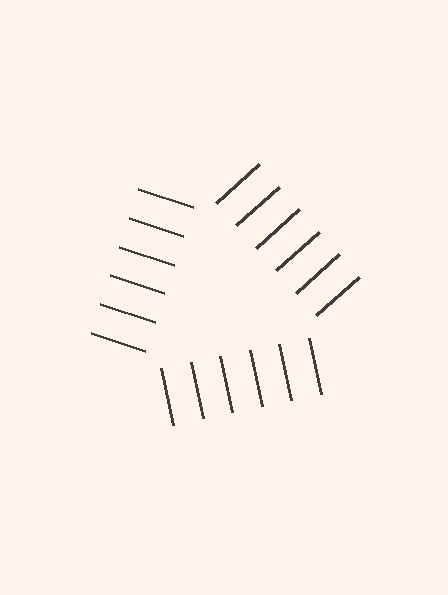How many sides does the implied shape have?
3 sides — the line-ends trace a triangle.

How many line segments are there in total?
18 — 6 along each of the 3 edges.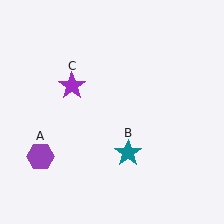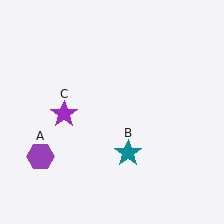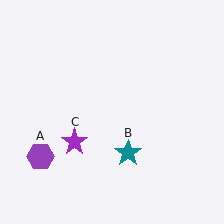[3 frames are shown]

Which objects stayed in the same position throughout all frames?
Purple hexagon (object A) and teal star (object B) remained stationary.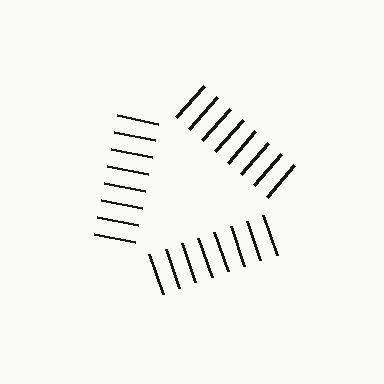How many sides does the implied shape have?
3 sides — the line-ends trace a triangle.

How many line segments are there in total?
24 — 8 along each of the 3 edges.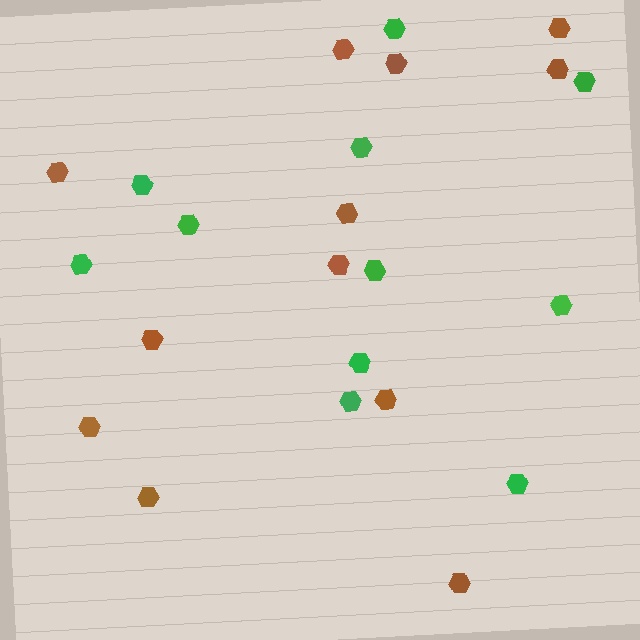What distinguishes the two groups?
There are 2 groups: one group of green hexagons (11) and one group of brown hexagons (12).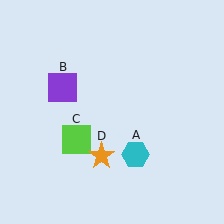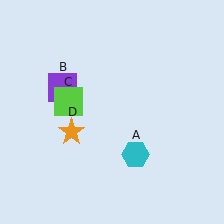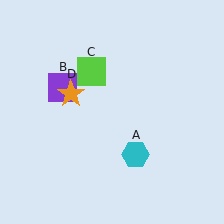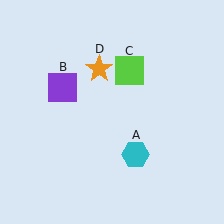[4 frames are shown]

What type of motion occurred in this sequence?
The lime square (object C), orange star (object D) rotated clockwise around the center of the scene.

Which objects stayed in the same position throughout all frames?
Cyan hexagon (object A) and purple square (object B) remained stationary.